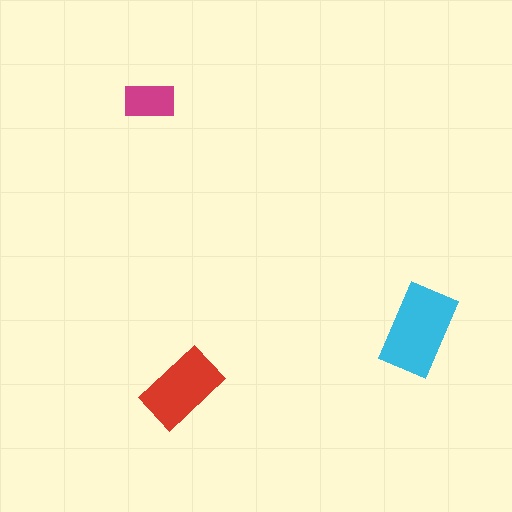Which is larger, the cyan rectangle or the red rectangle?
The cyan one.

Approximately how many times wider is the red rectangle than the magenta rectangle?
About 1.5 times wider.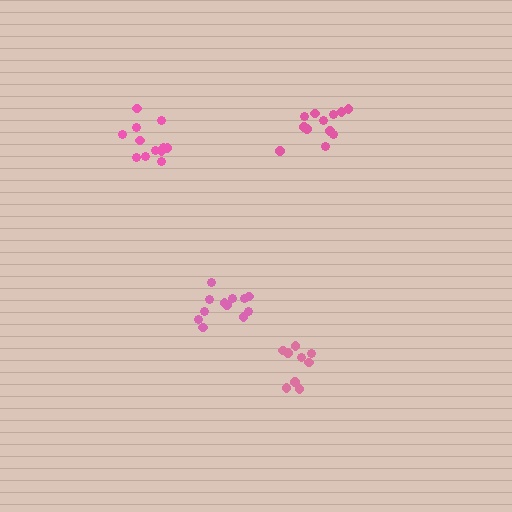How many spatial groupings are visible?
There are 4 spatial groupings.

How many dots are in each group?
Group 1: 12 dots, Group 2: 12 dots, Group 3: 13 dots, Group 4: 9 dots (46 total).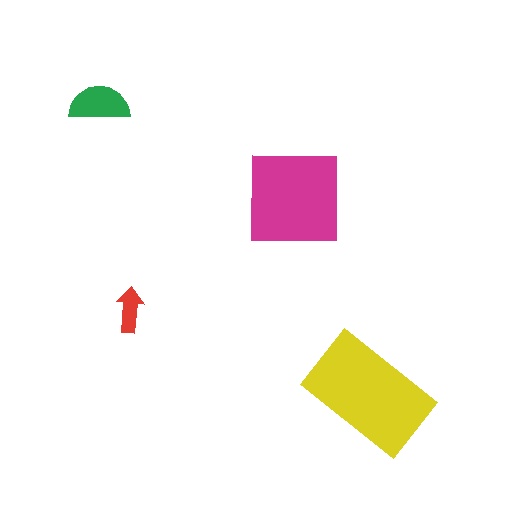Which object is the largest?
The yellow rectangle.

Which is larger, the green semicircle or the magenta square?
The magenta square.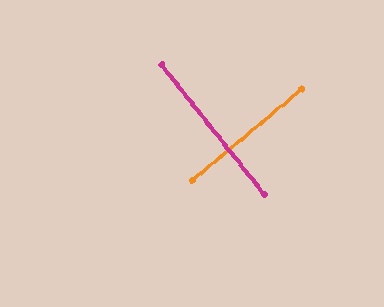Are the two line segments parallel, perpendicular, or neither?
Perpendicular — they meet at approximately 88°.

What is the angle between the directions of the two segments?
Approximately 88 degrees.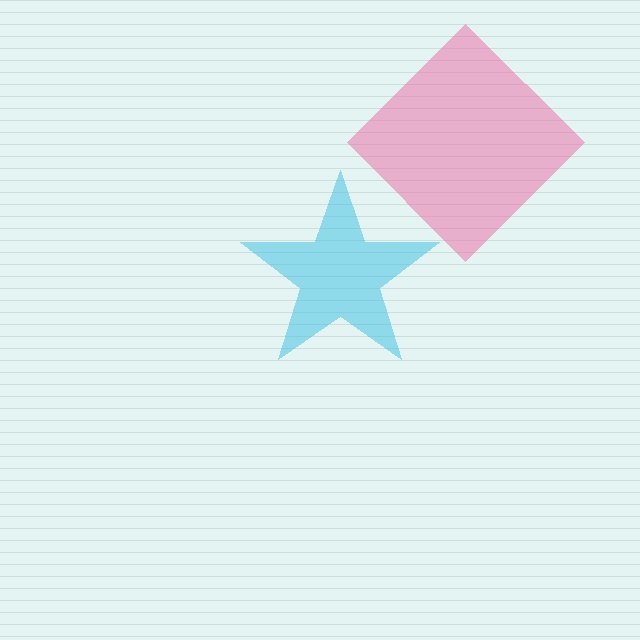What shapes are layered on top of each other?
The layered shapes are: a pink diamond, a cyan star.